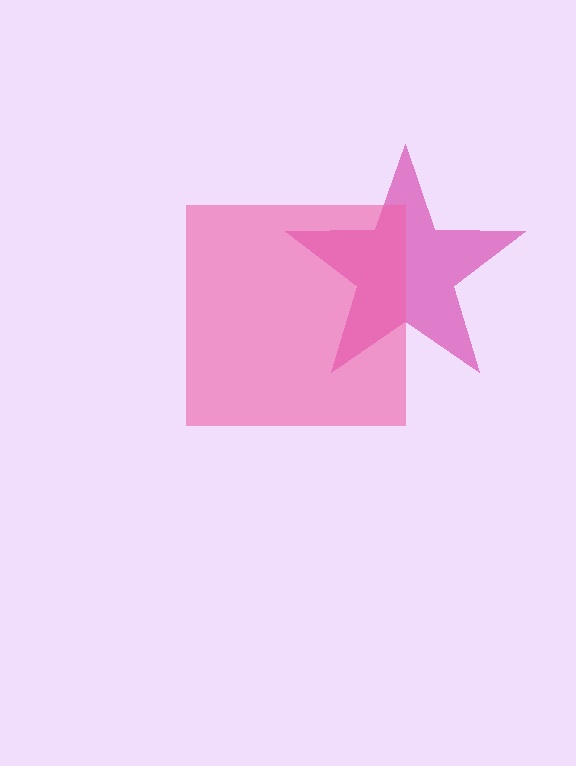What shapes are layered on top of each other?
The layered shapes are: a magenta star, a pink square.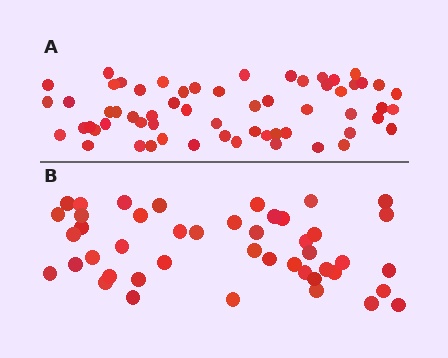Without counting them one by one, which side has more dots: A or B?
Region A (the top region) has more dots.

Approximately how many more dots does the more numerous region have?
Region A has approximately 15 more dots than region B.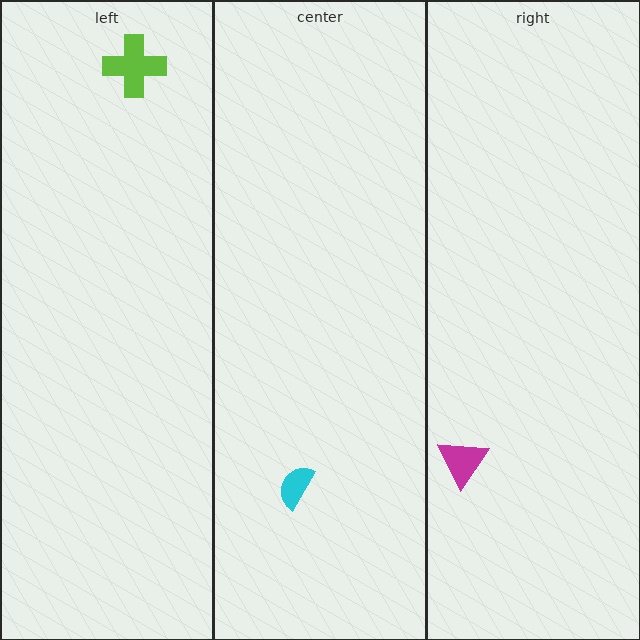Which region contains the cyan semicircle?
The center region.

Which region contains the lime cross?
The left region.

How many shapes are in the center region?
1.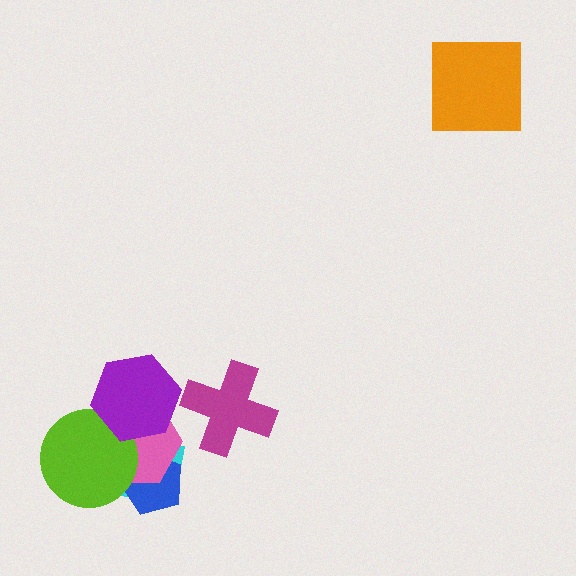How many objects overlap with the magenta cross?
0 objects overlap with the magenta cross.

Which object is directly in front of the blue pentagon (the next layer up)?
The pink hexagon is directly in front of the blue pentagon.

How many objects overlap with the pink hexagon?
4 objects overlap with the pink hexagon.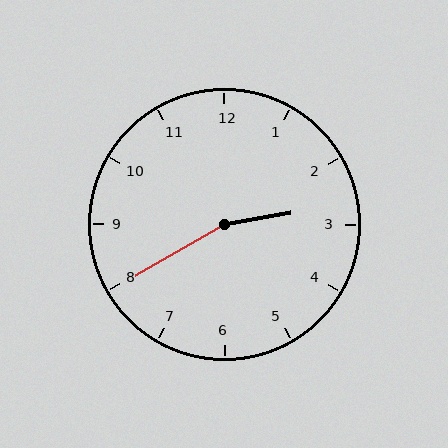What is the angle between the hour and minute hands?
Approximately 160 degrees.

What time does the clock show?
2:40.